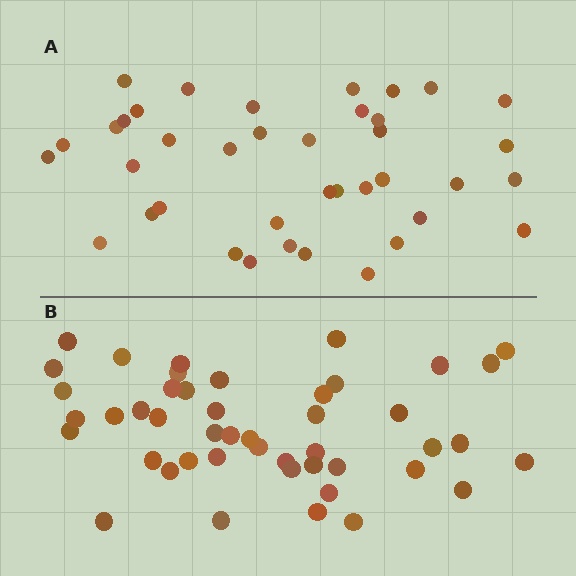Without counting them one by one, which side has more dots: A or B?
Region B (the bottom region) has more dots.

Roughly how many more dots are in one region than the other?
Region B has roughly 8 or so more dots than region A.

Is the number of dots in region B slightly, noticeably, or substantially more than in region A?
Region B has only slightly more — the two regions are fairly close. The ratio is roughly 1.2 to 1.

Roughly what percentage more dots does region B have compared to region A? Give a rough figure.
About 20% more.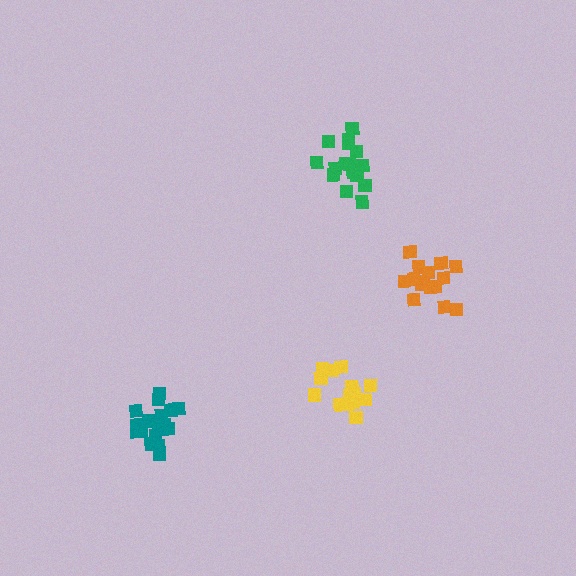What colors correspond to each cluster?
The clusters are colored: teal, yellow, orange, green.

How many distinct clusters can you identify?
There are 4 distinct clusters.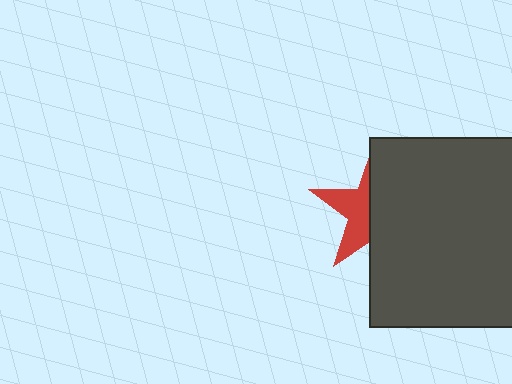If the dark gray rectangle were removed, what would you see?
You would see the complete red star.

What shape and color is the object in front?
The object in front is a dark gray rectangle.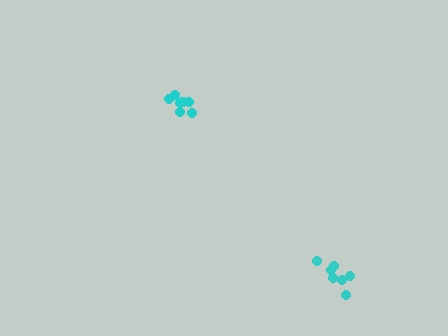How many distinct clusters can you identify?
There are 2 distinct clusters.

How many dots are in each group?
Group 1: 7 dots, Group 2: 7 dots (14 total).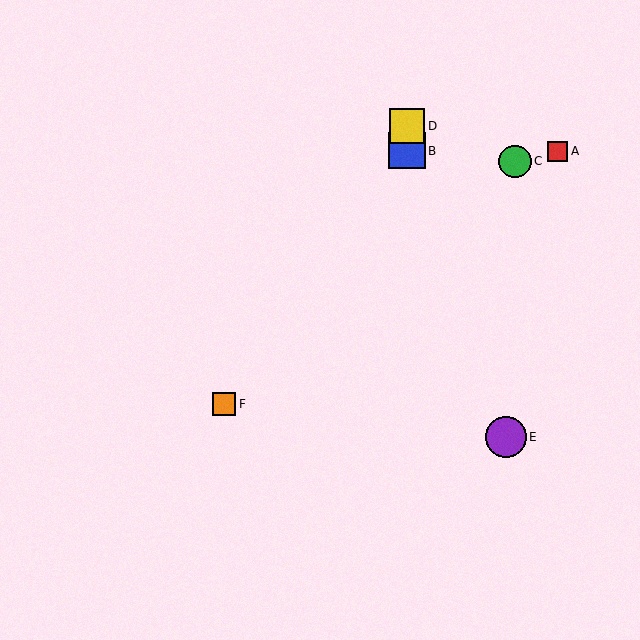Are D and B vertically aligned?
Yes, both are at x≈407.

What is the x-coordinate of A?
Object A is at x≈558.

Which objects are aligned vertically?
Objects B, D are aligned vertically.